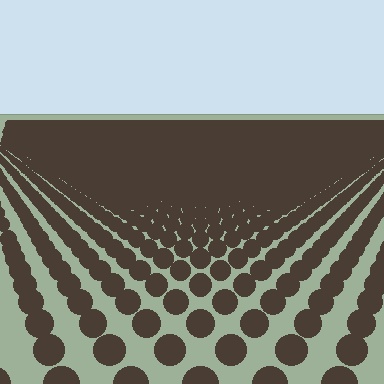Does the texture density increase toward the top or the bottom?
Density increases toward the top.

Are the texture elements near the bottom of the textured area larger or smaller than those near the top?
Larger. Near the bottom, elements are closer to the viewer and appear at a bigger on-screen size.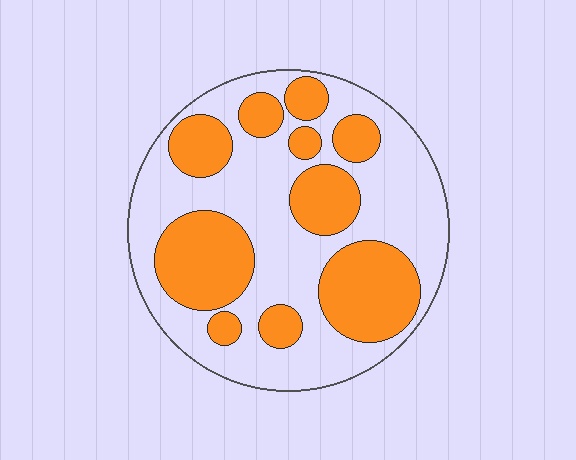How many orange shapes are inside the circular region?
10.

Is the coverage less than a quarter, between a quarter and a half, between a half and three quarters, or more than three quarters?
Between a quarter and a half.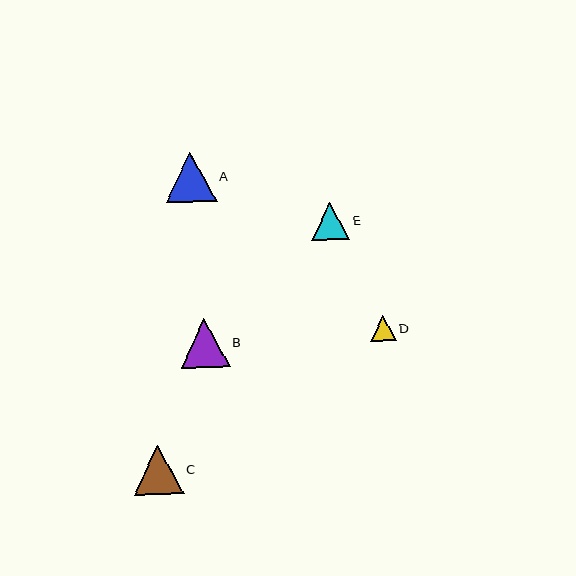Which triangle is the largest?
Triangle A is the largest with a size of approximately 50 pixels.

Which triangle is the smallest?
Triangle D is the smallest with a size of approximately 25 pixels.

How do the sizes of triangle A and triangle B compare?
Triangle A and triangle B are approximately the same size.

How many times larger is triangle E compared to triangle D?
Triangle E is approximately 1.5 times the size of triangle D.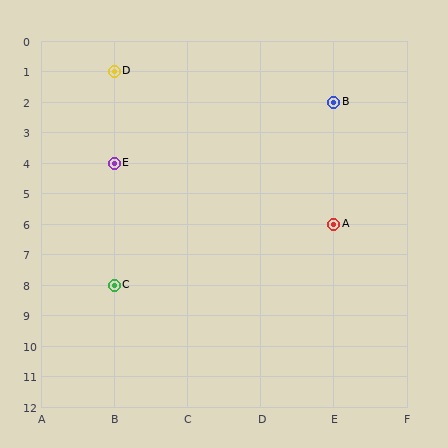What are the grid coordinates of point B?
Point B is at grid coordinates (E, 2).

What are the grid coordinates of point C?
Point C is at grid coordinates (B, 8).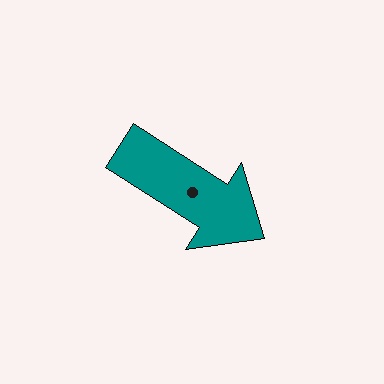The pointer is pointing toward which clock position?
Roughly 4 o'clock.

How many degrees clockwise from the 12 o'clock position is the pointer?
Approximately 123 degrees.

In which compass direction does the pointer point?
Southeast.